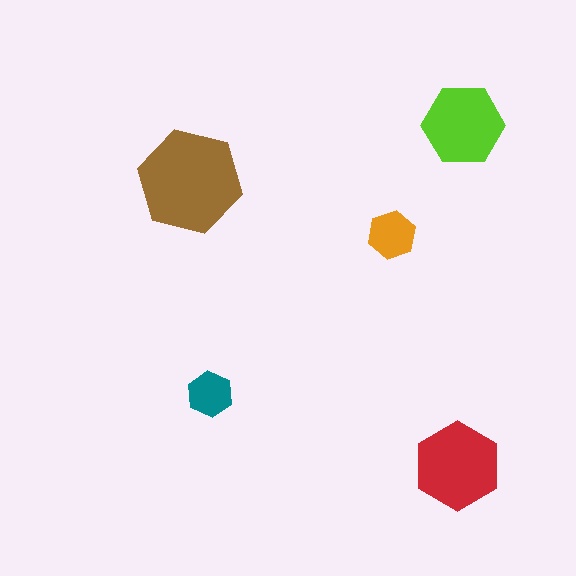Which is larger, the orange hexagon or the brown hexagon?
The brown one.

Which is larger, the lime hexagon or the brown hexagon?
The brown one.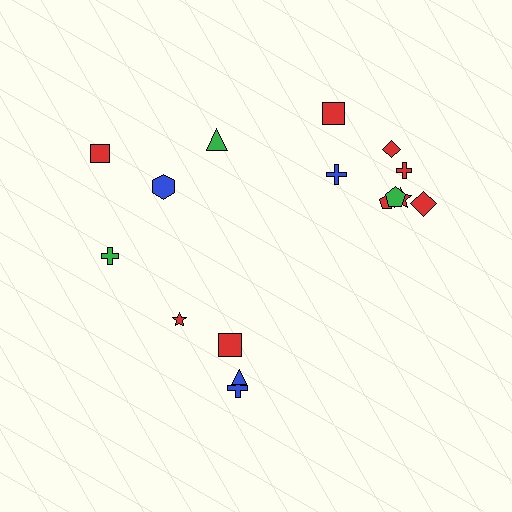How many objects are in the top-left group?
There are 4 objects.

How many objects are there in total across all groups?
There are 16 objects.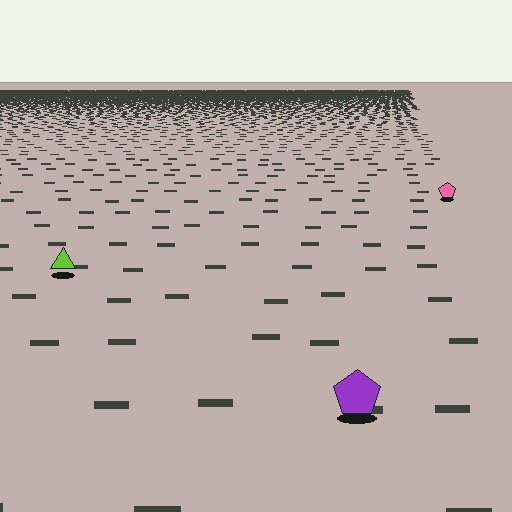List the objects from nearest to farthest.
From nearest to farthest: the purple pentagon, the lime triangle, the pink pentagon.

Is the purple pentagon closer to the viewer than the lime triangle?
Yes. The purple pentagon is closer — you can tell from the texture gradient: the ground texture is coarser near it.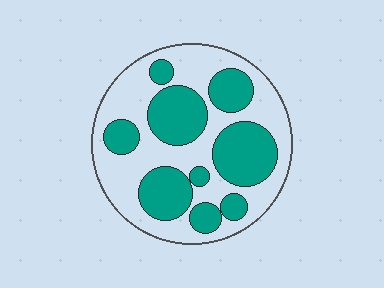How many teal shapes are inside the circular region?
9.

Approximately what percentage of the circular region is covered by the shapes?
Approximately 45%.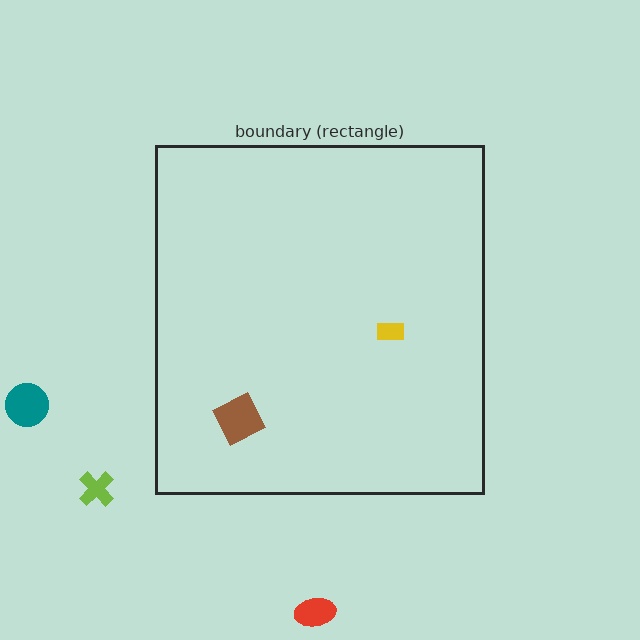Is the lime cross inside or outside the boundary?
Outside.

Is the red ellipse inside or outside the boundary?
Outside.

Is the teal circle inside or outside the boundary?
Outside.